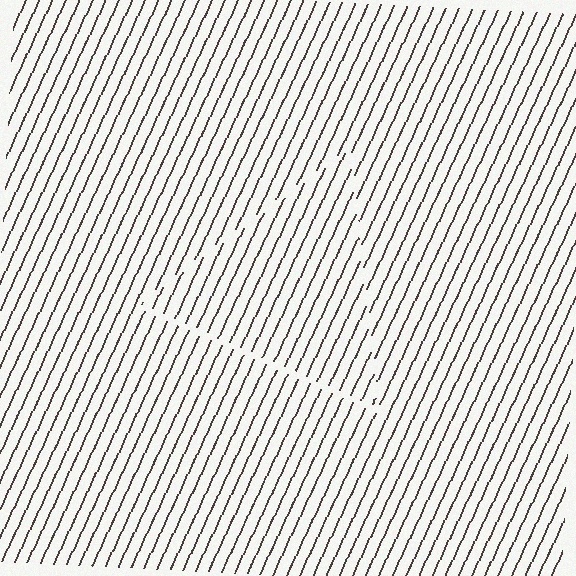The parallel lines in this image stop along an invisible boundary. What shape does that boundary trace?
An illusory triangle. The interior of the shape contains the same grating, shifted by half a period — the contour is defined by the phase discontinuity where line-ends from the inner and outer gratings abut.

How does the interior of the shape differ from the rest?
The interior of the shape contains the same grating, shifted by half a period — the contour is defined by the phase discontinuity where line-ends from the inner and outer gratings abut.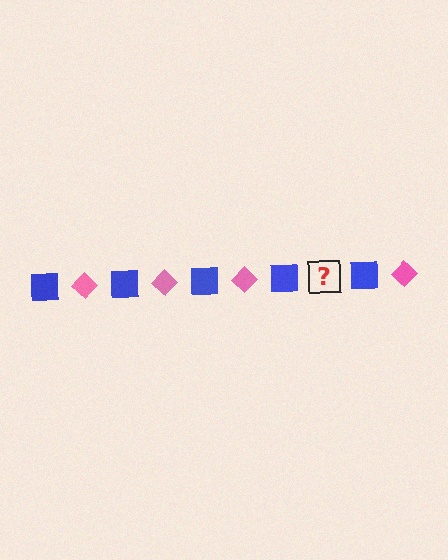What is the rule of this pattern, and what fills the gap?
The rule is that the pattern alternates between blue square and pink diamond. The gap should be filled with a pink diamond.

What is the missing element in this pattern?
The missing element is a pink diamond.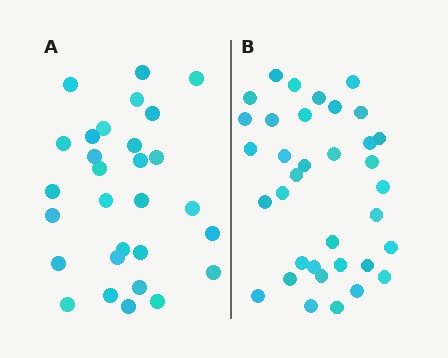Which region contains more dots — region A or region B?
Region B (the right region) has more dots.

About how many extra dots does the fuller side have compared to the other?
Region B has about 6 more dots than region A.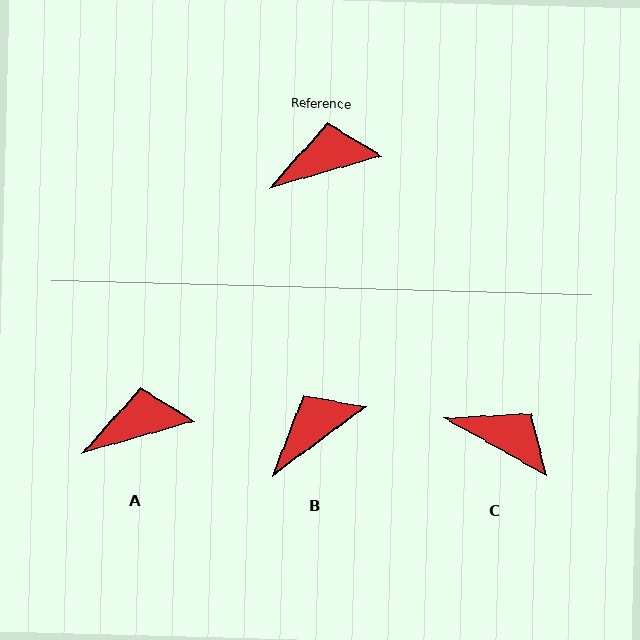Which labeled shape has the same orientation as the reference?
A.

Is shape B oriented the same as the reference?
No, it is off by about 21 degrees.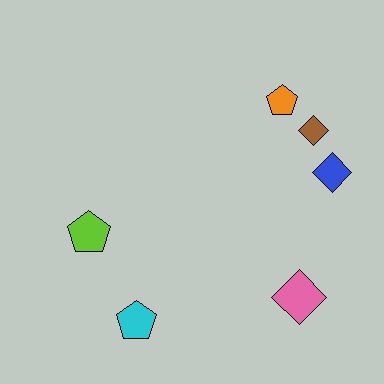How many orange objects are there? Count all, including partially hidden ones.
There is 1 orange object.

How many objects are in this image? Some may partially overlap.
There are 6 objects.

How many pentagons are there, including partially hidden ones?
There are 3 pentagons.